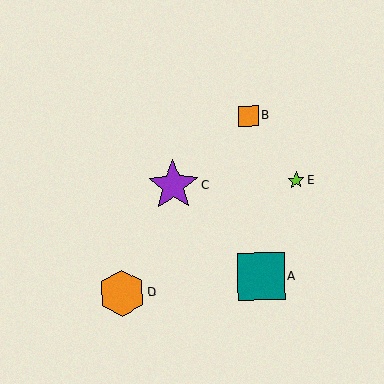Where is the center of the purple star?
The center of the purple star is at (173, 186).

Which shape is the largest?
The purple star (labeled C) is the largest.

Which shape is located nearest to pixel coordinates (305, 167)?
The lime star (labeled E) at (296, 180) is nearest to that location.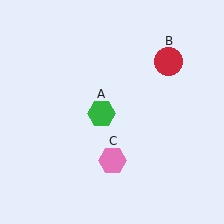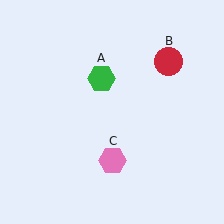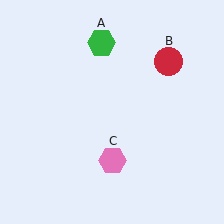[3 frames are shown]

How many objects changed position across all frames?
1 object changed position: green hexagon (object A).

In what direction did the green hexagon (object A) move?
The green hexagon (object A) moved up.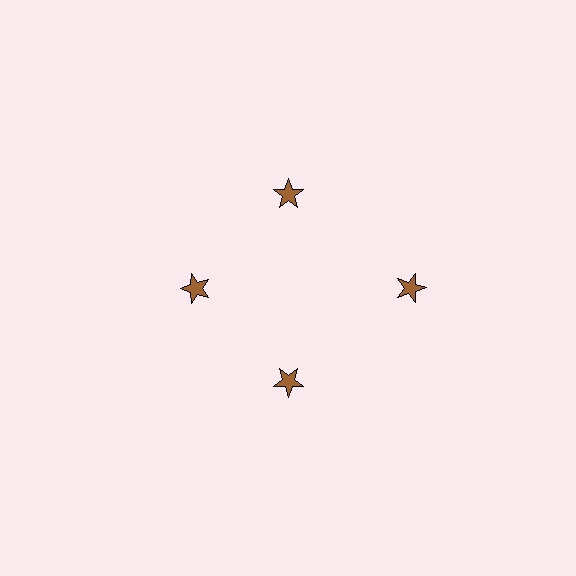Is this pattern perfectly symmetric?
No. The 4 brown stars are arranged in a ring, but one element near the 3 o'clock position is pushed outward from the center, breaking the 4-fold rotational symmetry.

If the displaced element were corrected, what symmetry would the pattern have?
It would have 4-fold rotational symmetry — the pattern would map onto itself every 90 degrees.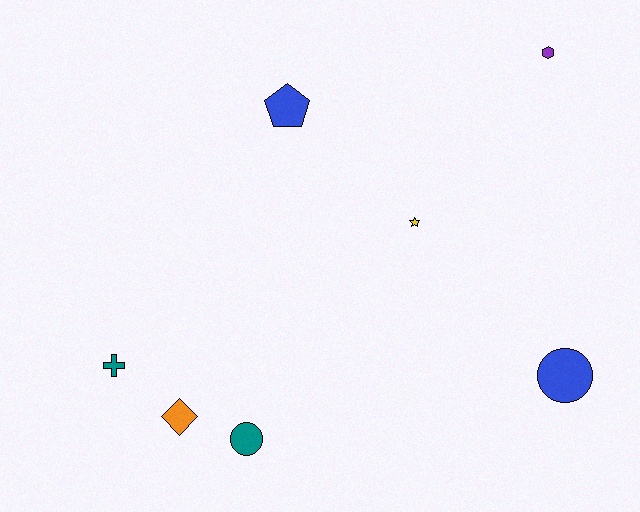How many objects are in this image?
There are 7 objects.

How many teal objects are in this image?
There are 2 teal objects.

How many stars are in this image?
There is 1 star.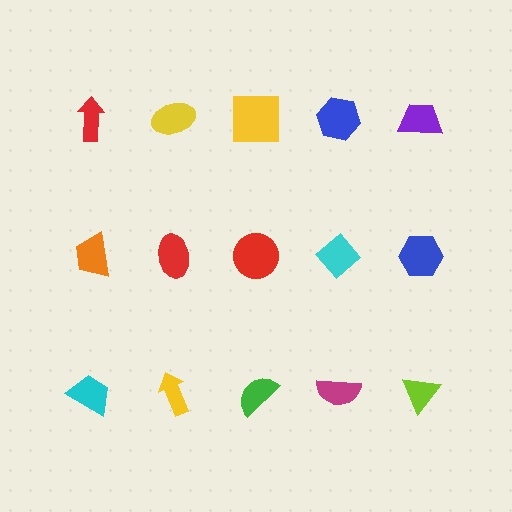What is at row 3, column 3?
A green semicircle.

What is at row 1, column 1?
A red arrow.